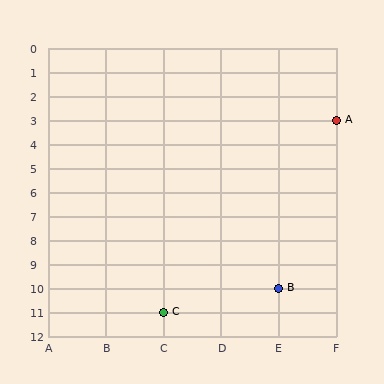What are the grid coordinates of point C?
Point C is at grid coordinates (C, 11).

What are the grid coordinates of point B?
Point B is at grid coordinates (E, 10).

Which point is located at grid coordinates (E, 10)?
Point B is at (E, 10).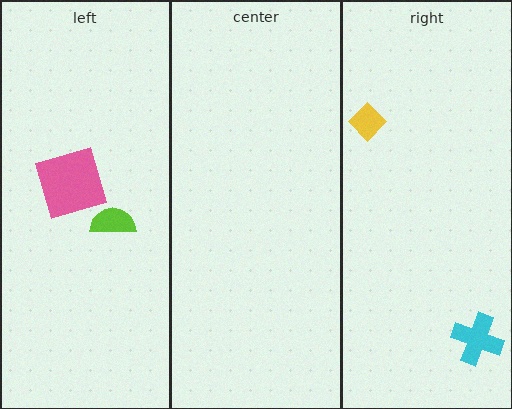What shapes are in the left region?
The lime semicircle, the pink square.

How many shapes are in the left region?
2.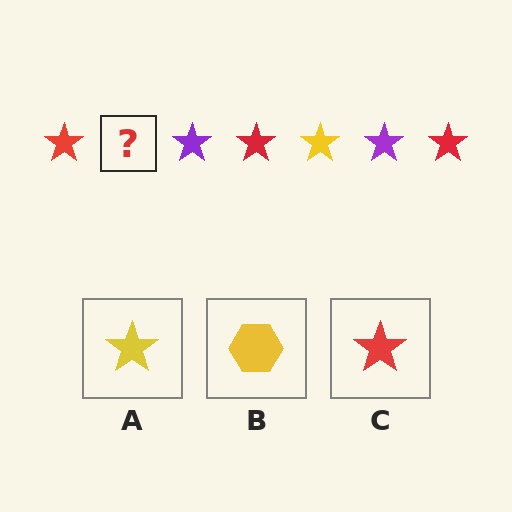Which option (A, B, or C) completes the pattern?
A.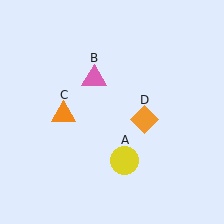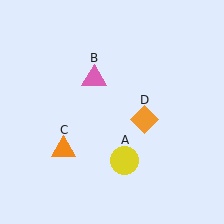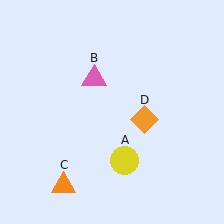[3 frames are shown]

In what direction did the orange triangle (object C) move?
The orange triangle (object C) moved down.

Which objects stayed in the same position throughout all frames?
Yellow circle (object A) and pink triangle (object B) and orange diamond (object D) remained stationary.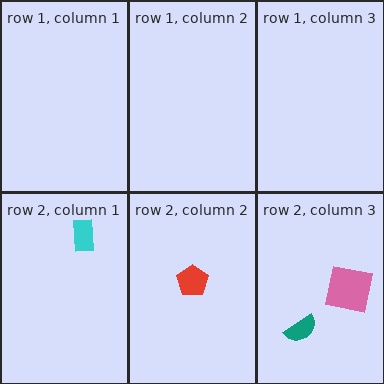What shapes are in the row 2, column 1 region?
The cyan rectangle.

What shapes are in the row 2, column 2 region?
The red pentagon.